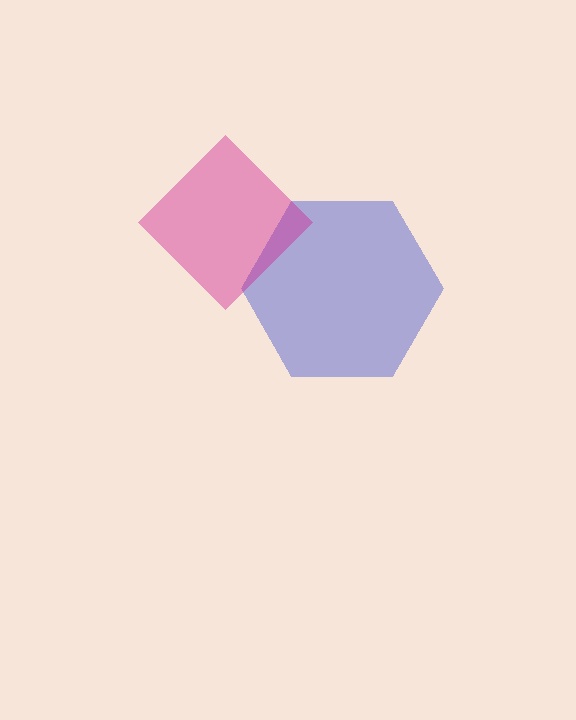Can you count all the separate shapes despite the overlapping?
Yes, there are 2 separate shapes.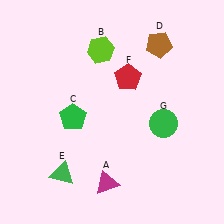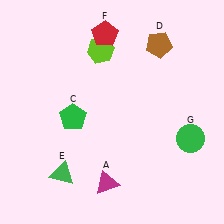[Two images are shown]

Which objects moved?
The objects that moved are: the red pentagon (F), the green circle (G).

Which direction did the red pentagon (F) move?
The red pentagon (F) moved up.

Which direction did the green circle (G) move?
The green circle (G) moved right.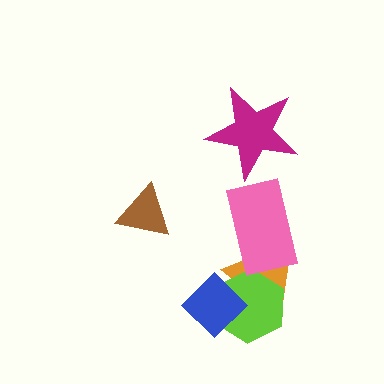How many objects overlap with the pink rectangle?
1 object overlaps with the pink rectangle.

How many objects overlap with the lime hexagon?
2 objects overlap with the lime hexagon.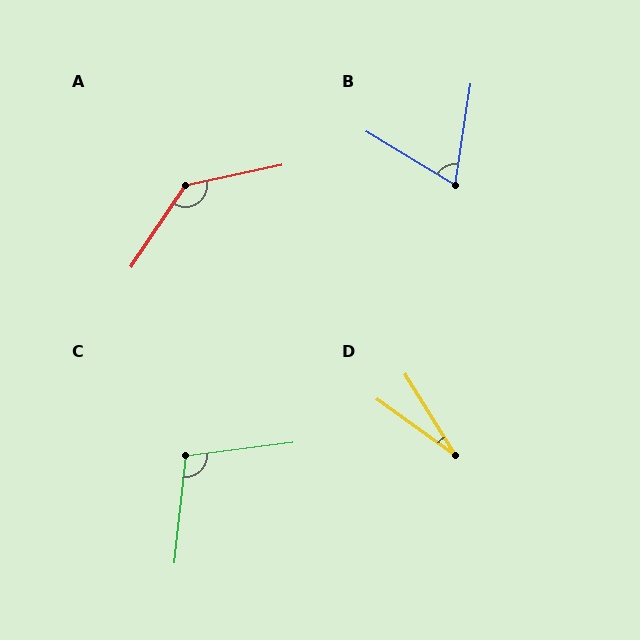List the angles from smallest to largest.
D (22°), B (68°), C (103°), A (136°).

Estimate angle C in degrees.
Approximately 103 degrees.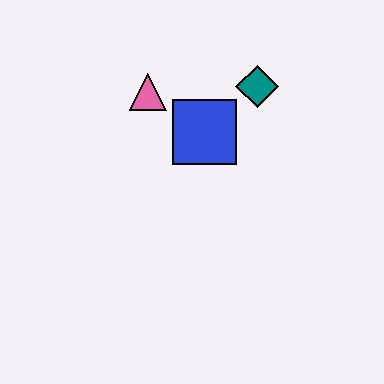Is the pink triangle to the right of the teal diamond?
No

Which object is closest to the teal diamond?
The blue square is closest to the teal diamond.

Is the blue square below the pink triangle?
Yes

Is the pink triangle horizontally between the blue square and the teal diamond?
No